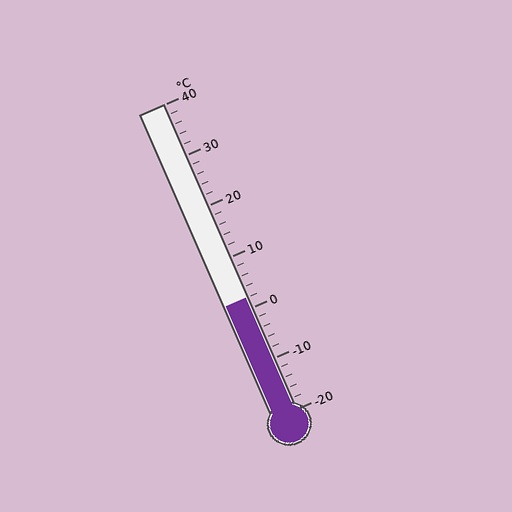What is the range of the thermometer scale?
The thermometer scale ranges from -20°C to 40°C.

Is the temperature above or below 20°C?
The temperature is below 20°C.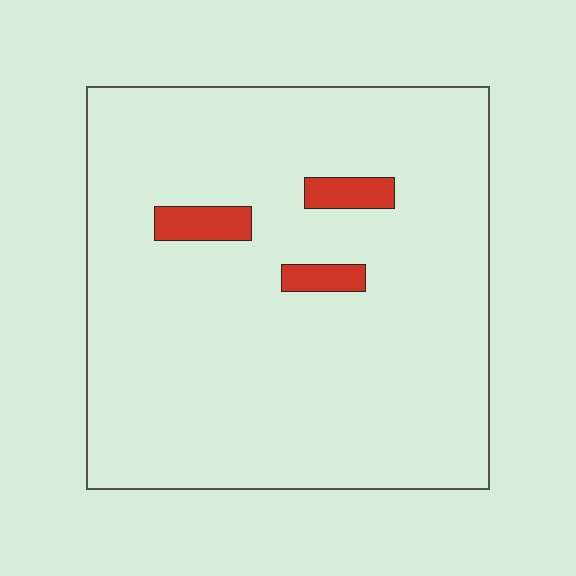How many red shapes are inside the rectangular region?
3.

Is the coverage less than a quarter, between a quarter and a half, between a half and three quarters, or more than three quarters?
Less than a quarter.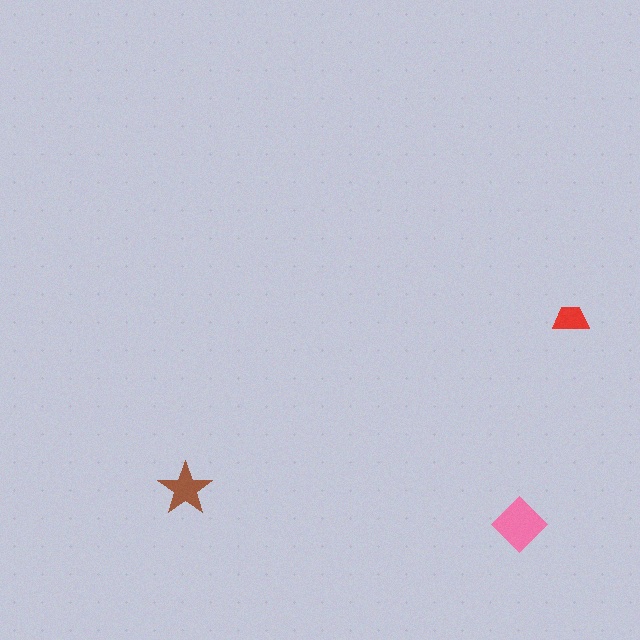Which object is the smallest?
The red trapezoid.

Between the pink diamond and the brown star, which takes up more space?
The pink diamond.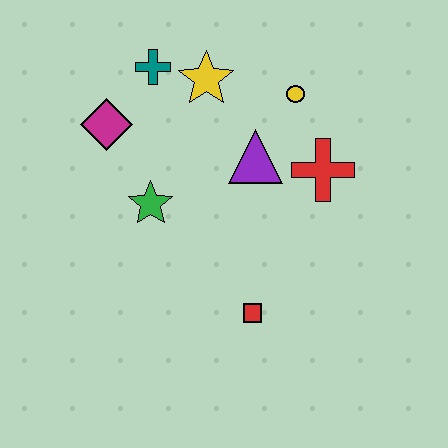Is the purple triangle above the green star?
Yes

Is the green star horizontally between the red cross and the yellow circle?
No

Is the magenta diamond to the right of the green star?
No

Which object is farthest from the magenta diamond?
The red square is farthest from the magenta diamond.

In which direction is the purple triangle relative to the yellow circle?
The purple triangle is below the yellow circle.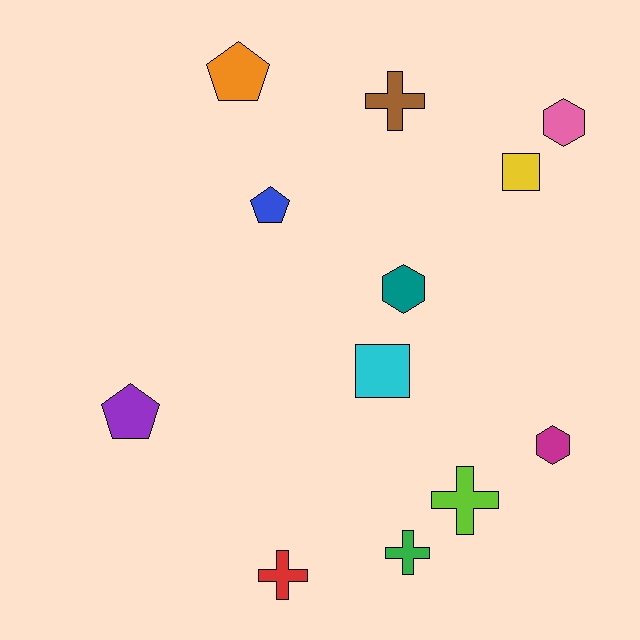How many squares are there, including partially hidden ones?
There are 2 squares.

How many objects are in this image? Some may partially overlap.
There are 12 objects.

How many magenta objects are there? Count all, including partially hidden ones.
There is 1 magenta object.